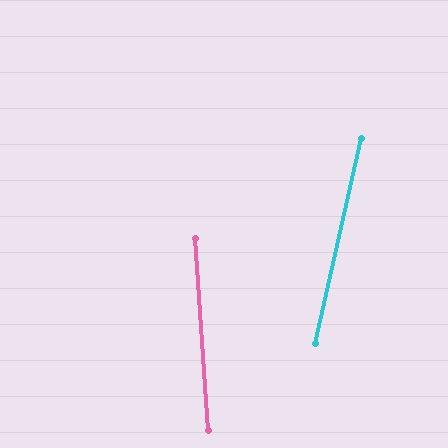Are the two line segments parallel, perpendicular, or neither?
Neither parallel nor perpendicular — they differ by about 17°.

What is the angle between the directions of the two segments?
Approximately 17 degrees.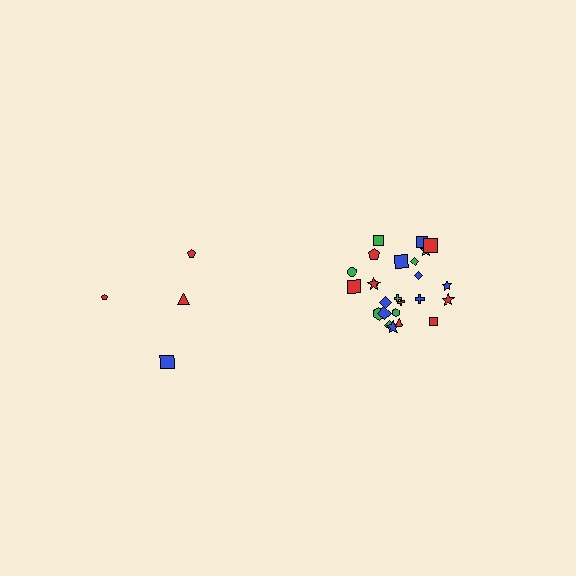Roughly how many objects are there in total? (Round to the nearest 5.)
Roughly 30 objects in total.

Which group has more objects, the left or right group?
The right group.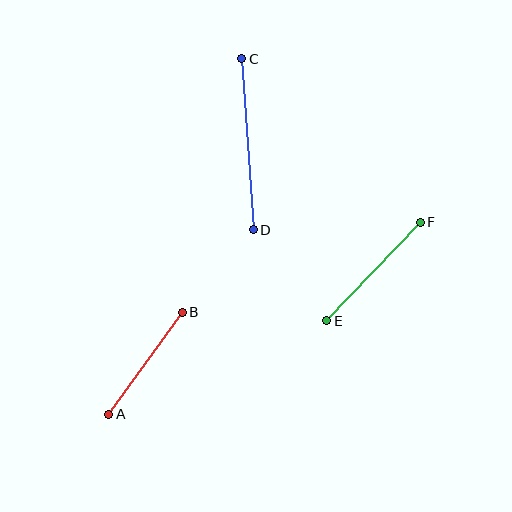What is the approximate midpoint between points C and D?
The midpoint is at approximately (247, 144) pixels.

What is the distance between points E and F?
The distance is approximately 136 pixels.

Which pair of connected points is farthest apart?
Points C and D are farthest apart.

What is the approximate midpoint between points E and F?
The midpoint is at approximately (374, 271) pixels.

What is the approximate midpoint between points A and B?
The midpoint is at approximately (145, 363) pixels.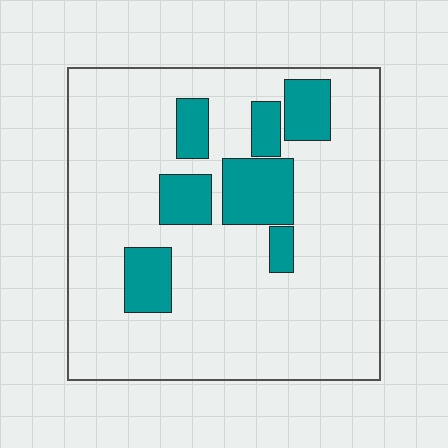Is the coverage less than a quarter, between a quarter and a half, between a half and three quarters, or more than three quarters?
Less than a quarter.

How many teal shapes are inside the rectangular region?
7.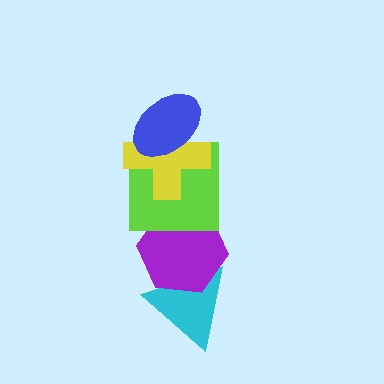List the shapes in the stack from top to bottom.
From top to bottom: the blue ellipse, the yellow cross, the lime square, the purple hexagon, the cyan triangle.